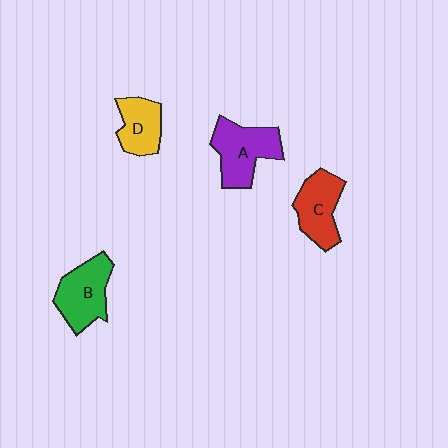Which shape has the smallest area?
Shape D (yellow).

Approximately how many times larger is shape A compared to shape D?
Approximately 1.4 times.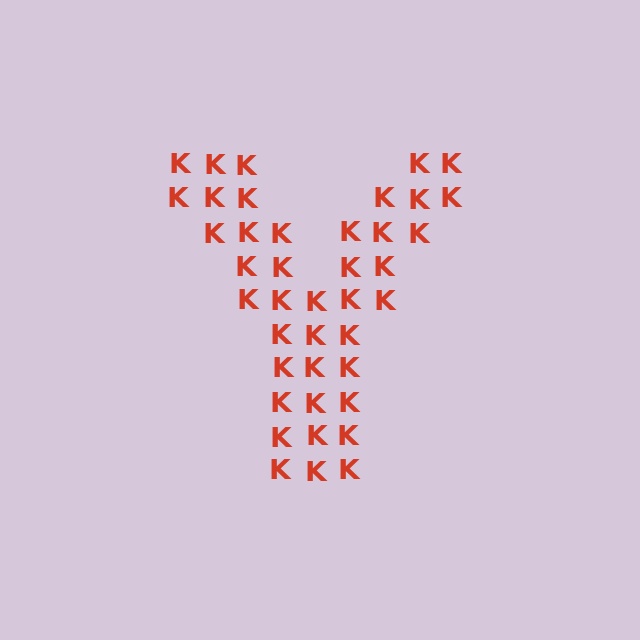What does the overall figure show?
The overall figure shows the letter Y.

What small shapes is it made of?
It is made of small letter K's.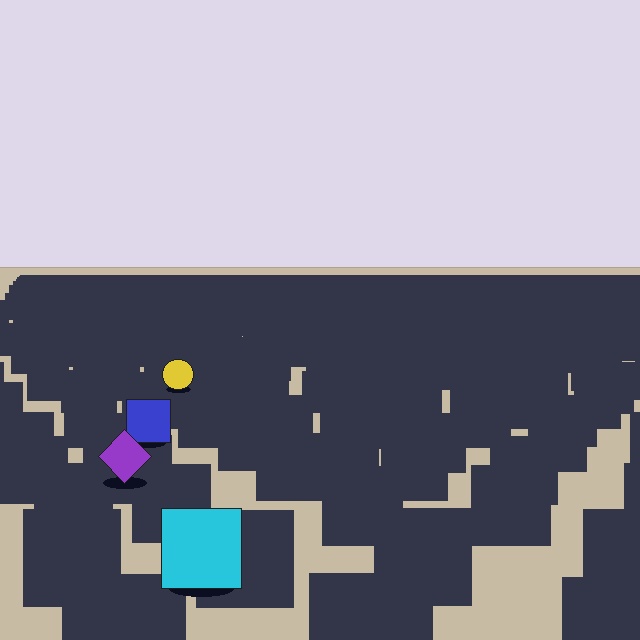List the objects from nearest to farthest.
From nearest to farthest: the cyan square, the purple diamond, the blue square, the yellow circle.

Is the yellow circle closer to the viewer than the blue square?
No. The blue square is closer — you can tell from the texture gradient: the ground texture is coarser near it.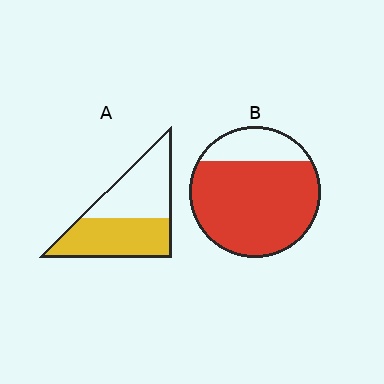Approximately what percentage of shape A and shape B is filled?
A is approximately 50% and B is approximately 80%.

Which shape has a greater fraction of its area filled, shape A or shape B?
Shape B.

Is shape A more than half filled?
Roughly half.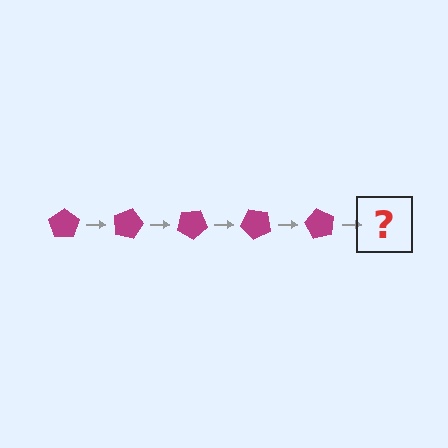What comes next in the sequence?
The next element should be a magenta pentagon rotated 75 degrees.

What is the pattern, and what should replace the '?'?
The pattern is that the pentagon rotates 15 degrees each step. The '?' should be a magenta pentagon rotated 75 degrees.